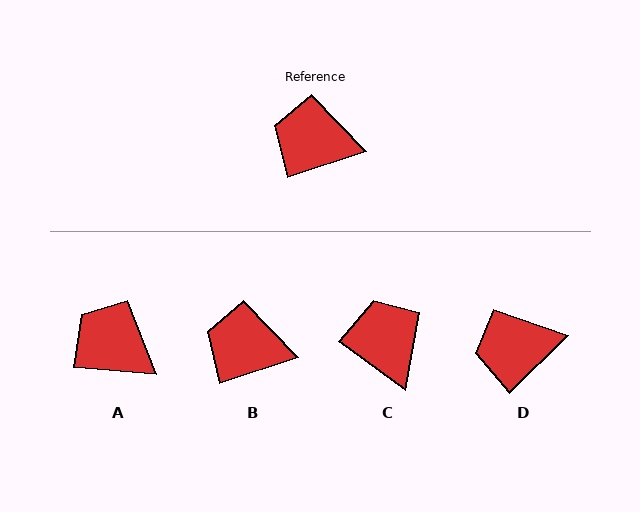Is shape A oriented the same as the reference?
No, it is off by about 23 degrees.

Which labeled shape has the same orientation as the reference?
B.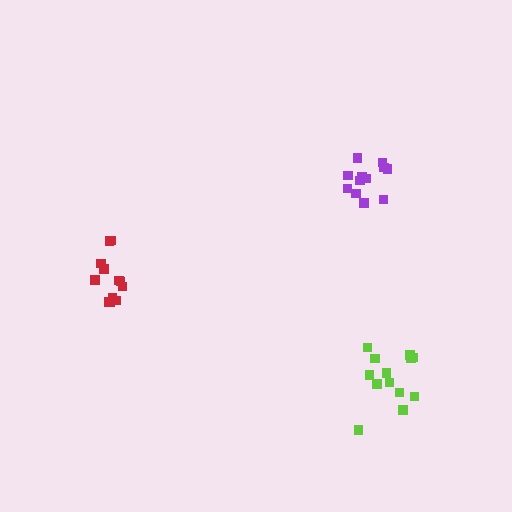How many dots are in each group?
Group 1: 13 dots, Group 2: 12 dots, Group 3: 13 dots (38 total).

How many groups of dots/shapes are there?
There are 3 groups.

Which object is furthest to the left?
The red cluster is leftmost.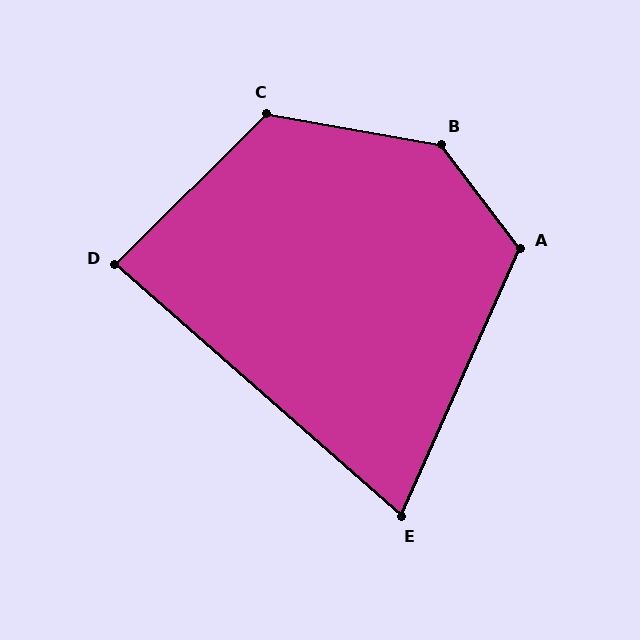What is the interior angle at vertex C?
Approximately 125 degrees (obtuse).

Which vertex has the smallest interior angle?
E, at approximately 73 degrees.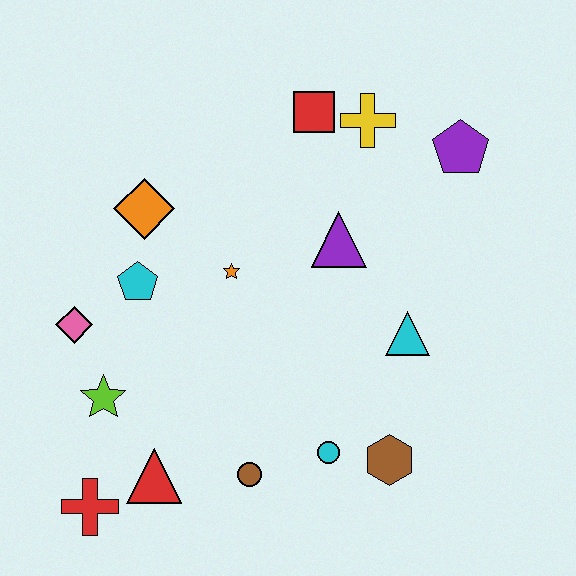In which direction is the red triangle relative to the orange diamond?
The red triangle is below the orange diamond.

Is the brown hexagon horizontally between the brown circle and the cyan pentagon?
No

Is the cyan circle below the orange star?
Yes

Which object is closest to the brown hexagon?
The cyan circle is closest to the brown hexagon.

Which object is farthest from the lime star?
The purple pentagon is farthest from the lime star.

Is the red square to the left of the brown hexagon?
Yes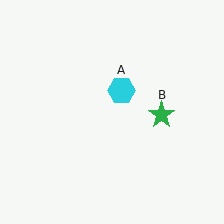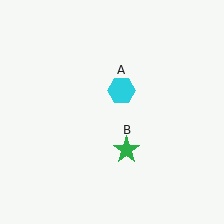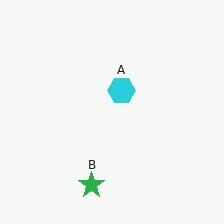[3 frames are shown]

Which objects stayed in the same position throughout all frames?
Cyan hexagon (object A) remained stationary.